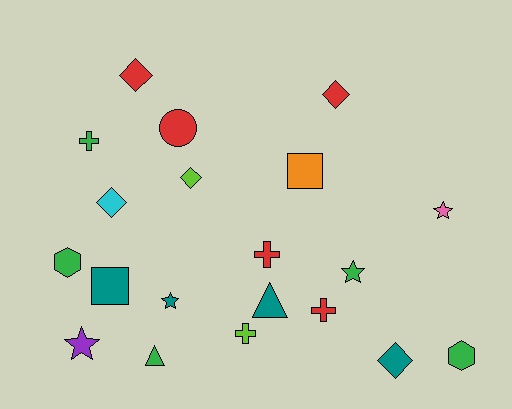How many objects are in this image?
There are 20 objects.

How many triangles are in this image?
There are 2 triangles.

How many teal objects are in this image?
There are 4 teal objects.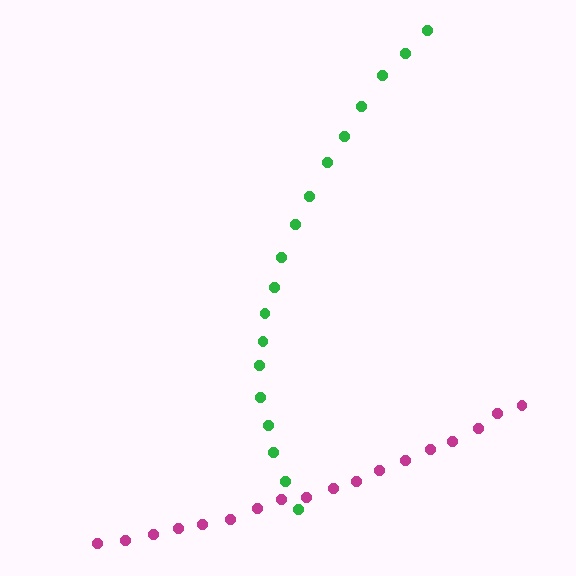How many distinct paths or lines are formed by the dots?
There are 2 distinct paths.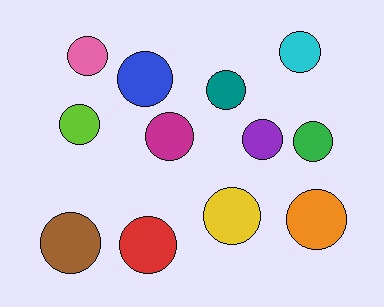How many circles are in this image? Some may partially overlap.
There are 12 circles.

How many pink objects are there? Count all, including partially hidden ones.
There is 1 pink object.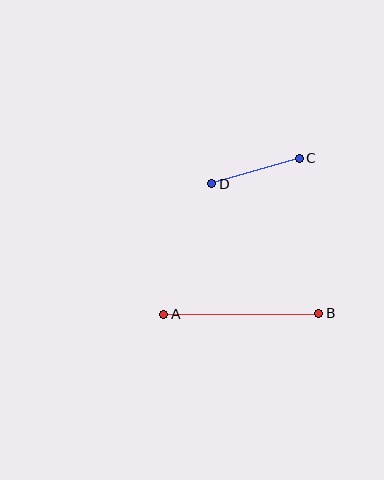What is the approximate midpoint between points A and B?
The midpoint is at approximately (241, 314) pixels.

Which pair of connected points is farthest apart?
Points A and B are farthest apart.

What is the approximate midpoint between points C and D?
The midpoint is at approximately (256, 171) pixels.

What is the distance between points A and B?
The distance is approximately 155 pixels.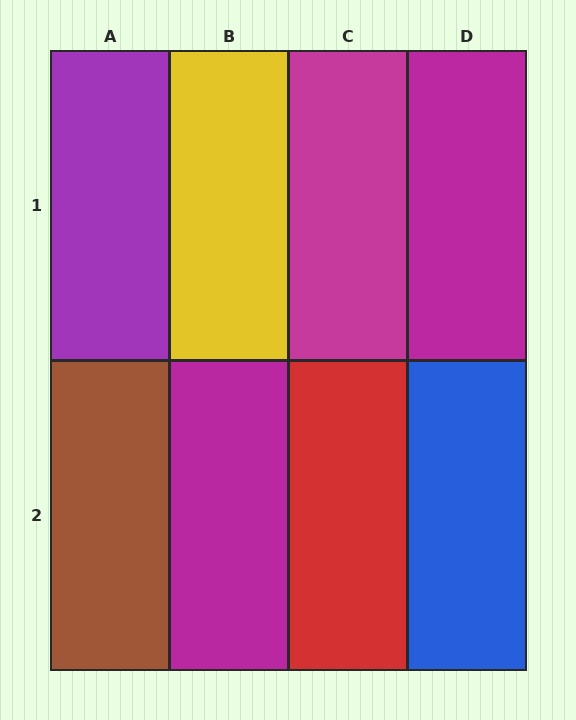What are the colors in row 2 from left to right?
Brown, magenta, red, blue.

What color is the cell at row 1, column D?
Magenta.